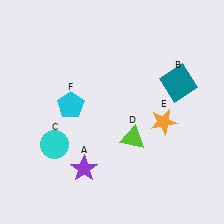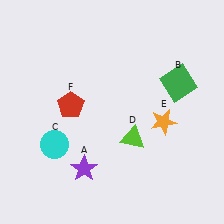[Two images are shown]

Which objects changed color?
B changed from teal to green. F changed from cyan to red.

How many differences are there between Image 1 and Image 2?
There are 2 differences between the two images.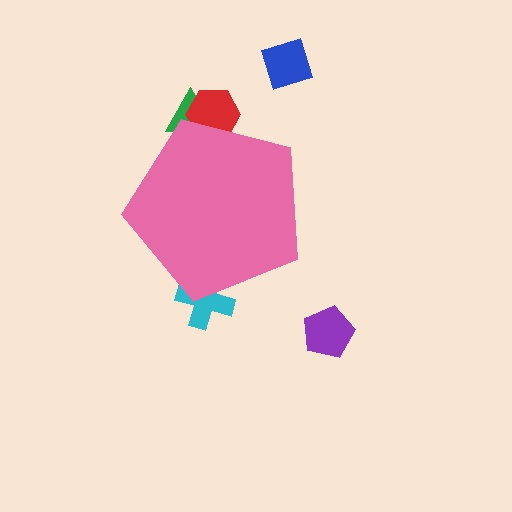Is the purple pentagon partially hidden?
No, the purple pentagon is fully visible.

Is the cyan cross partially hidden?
Yes, the cyan cross is partially hidden behind the pink pentagon.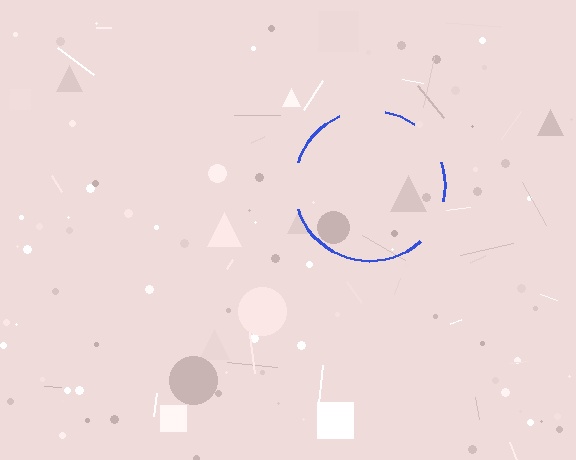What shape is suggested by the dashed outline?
The dashed outline suggests a circle.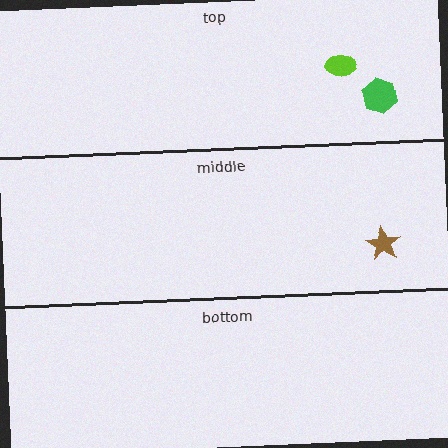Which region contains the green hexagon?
The top region.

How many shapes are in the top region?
2.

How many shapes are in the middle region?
1.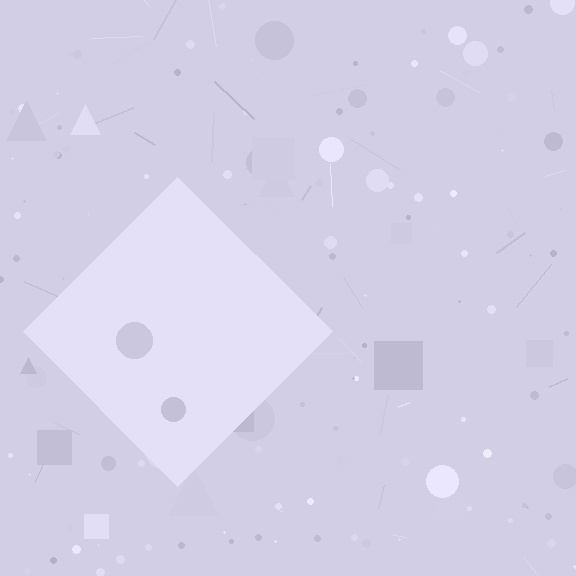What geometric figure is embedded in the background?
A diamond is embedded in the background.